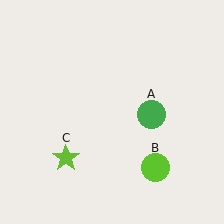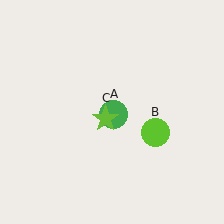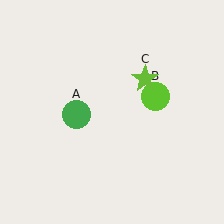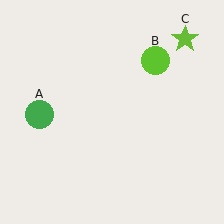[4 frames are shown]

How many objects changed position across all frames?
3 objects changed position: green circle (object A), lime circle (object B), lime star (object C).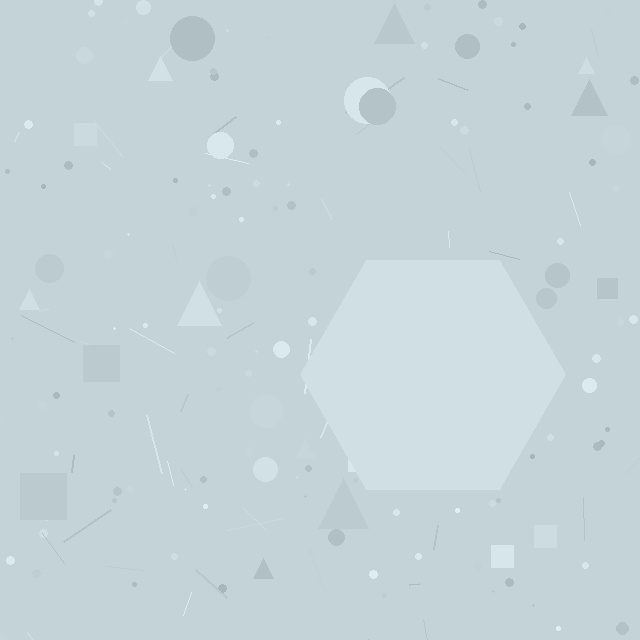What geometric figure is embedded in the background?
A hexagon is embedded in the background.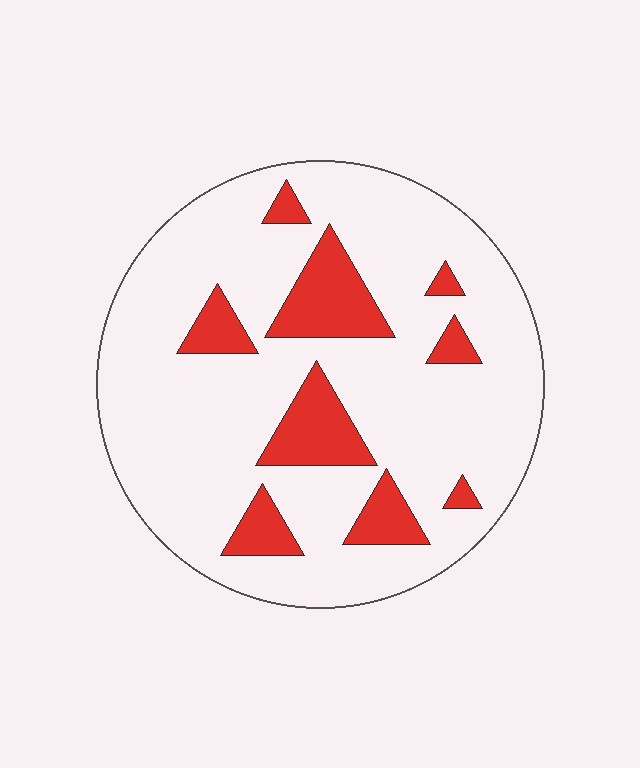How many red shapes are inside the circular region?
9.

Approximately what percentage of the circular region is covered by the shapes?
Approximately 20%.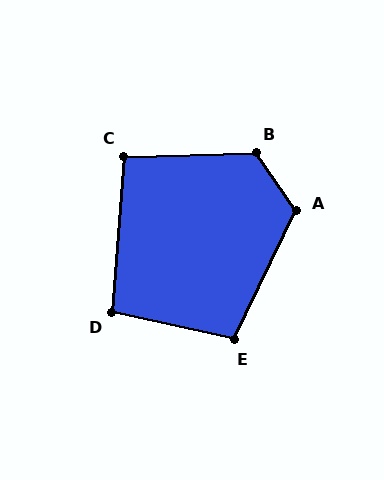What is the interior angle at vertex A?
Approximately 120 degrees (obtuse).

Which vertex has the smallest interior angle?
C, at approximately 96 degrees.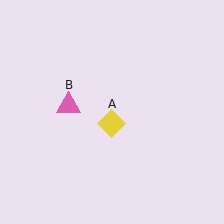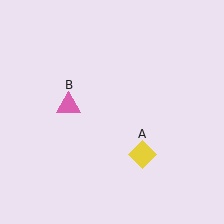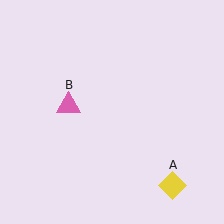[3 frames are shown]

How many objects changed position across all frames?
1 object changed position: yellow diamond (object A).